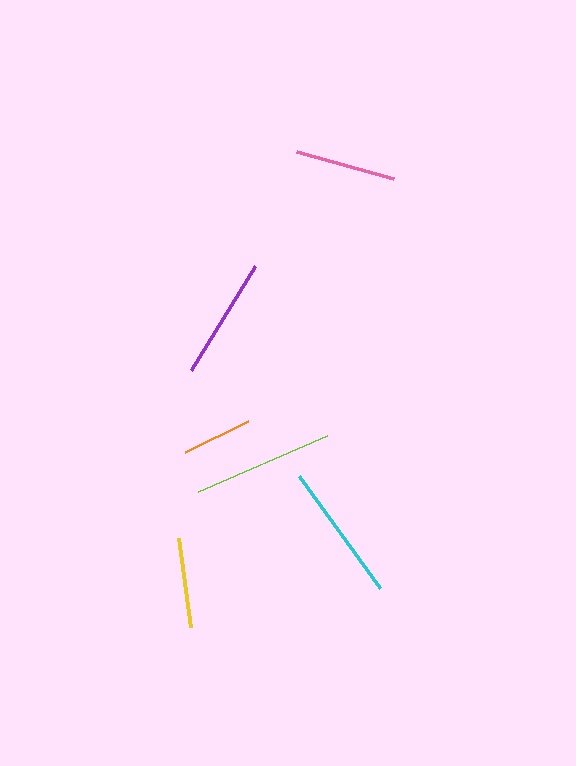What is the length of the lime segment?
The lime segment is approximately 141 pixels long.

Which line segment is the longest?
The lime line is the longest at approximately 141 pixels.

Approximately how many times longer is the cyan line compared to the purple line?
The cyan line is approximately 1.1 times the length of the purple line.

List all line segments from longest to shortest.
From longest to shortest: lime, cyan, purple, pink, yellow, orange.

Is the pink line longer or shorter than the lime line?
The lime line is longer than the pink line.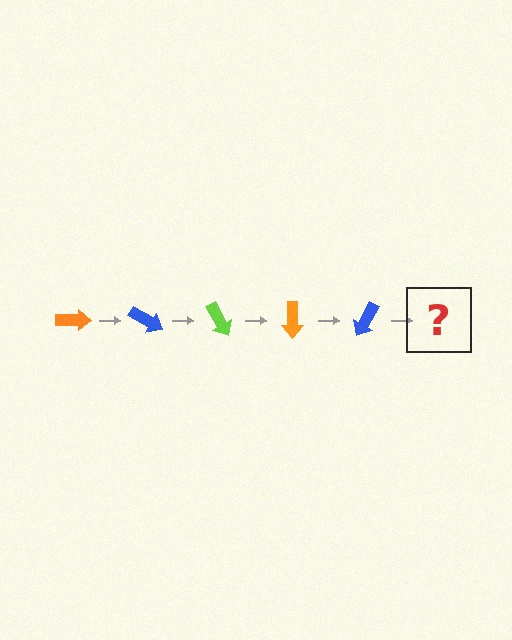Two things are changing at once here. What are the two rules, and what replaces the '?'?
The two rules are that it rotates 30 degrees each step and the color cycles through orange, blue, and lime. The '?' should be a lime arrow, rotated 150 degrees from the start.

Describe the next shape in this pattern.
It should be a lime arrow, rotated 150 degrees from the start.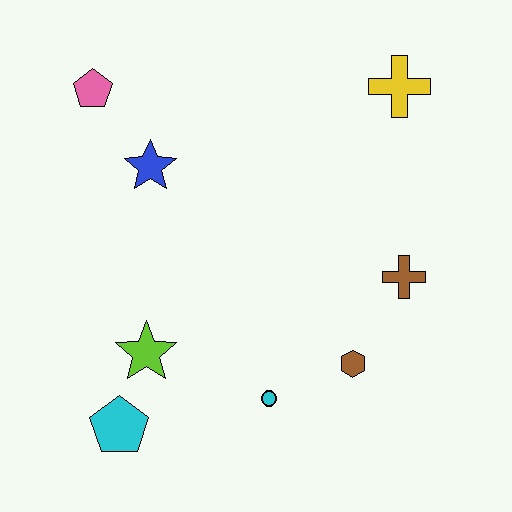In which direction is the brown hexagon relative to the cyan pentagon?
The brown hexagon is to the right of the cyan pentagon.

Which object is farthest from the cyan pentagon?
The yellow cross is farthest from the cyan pentagon.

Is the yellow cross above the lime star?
Yes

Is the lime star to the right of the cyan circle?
No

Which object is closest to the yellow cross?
The brown cross is closest to the yellow cross.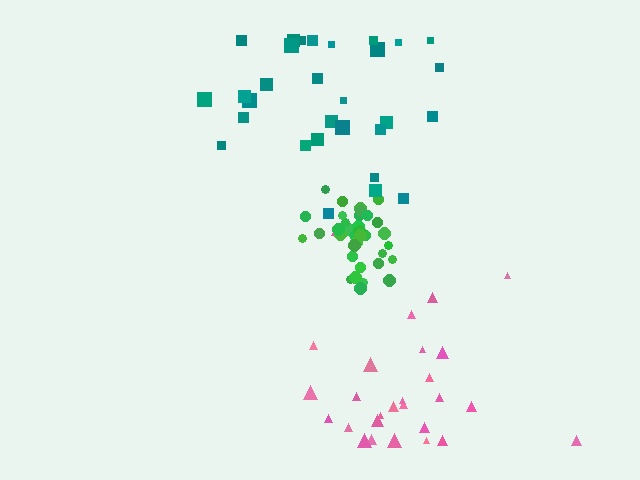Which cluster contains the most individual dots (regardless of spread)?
Green (35).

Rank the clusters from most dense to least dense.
green, teal, pink.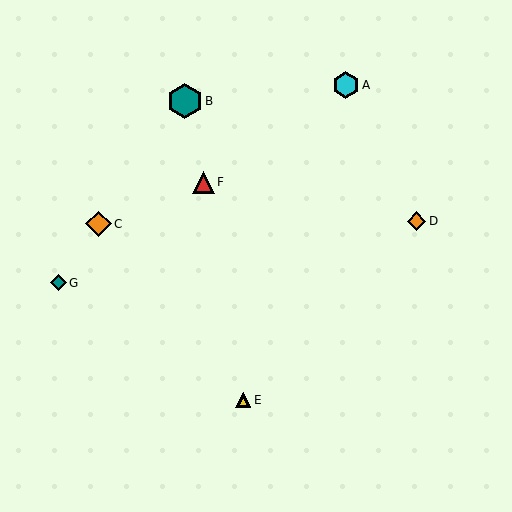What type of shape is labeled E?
Shape E is a yellow triangle.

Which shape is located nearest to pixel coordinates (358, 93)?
The cyan hexagon (labeled A) at (346, 85) is nearest to that location.